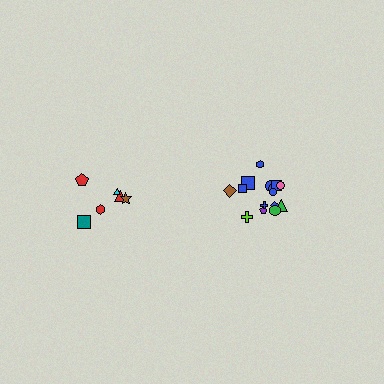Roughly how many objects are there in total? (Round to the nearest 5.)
Roughly 20 objects in total.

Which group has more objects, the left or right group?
The right group.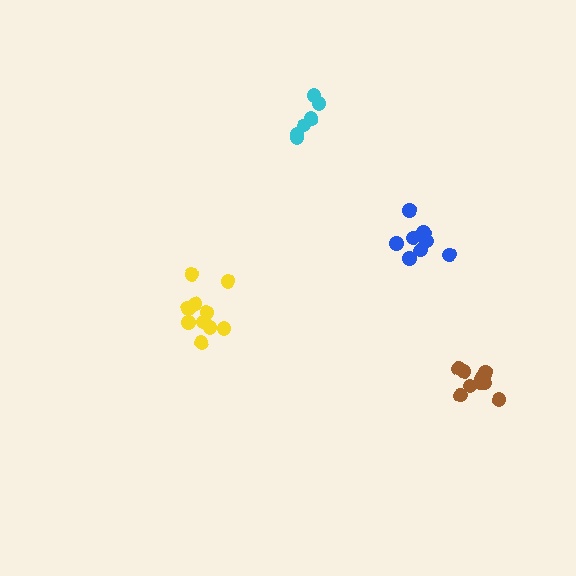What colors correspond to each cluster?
The clusters are colored: cyan, blue, brown, yellow.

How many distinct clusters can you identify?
There are 4 distinct clusters.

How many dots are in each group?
Group 1: 6 dots, Group 2: 8 dots, Group 3: 9 dots, Group 4: 11 dots (34 total).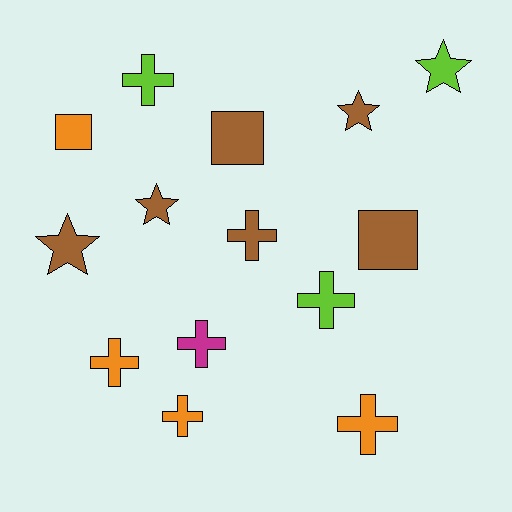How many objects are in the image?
There are 14 objects.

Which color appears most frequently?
Brown, with 6 objects.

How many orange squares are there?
There is 1 orange square.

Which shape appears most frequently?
Cross, with 7 objects.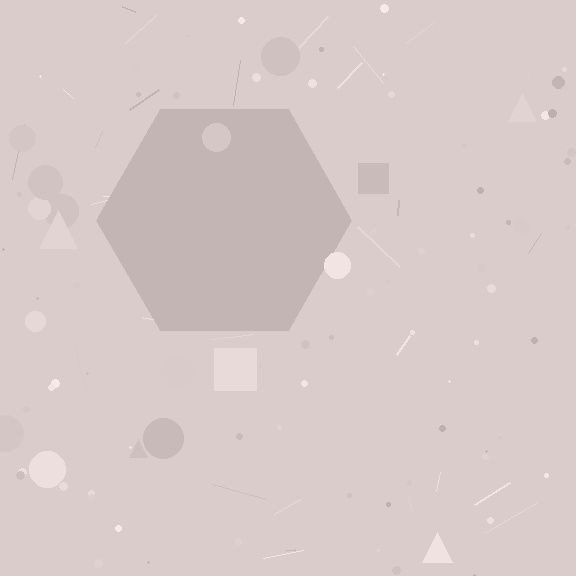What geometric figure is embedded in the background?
A hexagon is embedded in the background.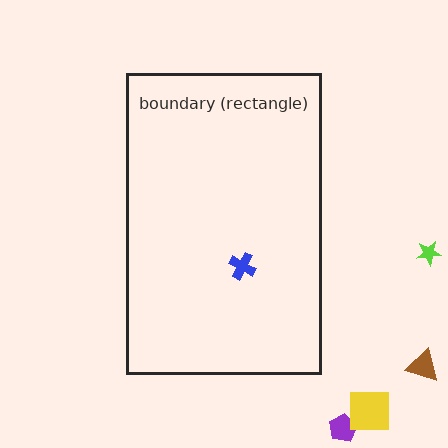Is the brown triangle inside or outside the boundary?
Outside.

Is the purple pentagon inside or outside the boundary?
Outside.